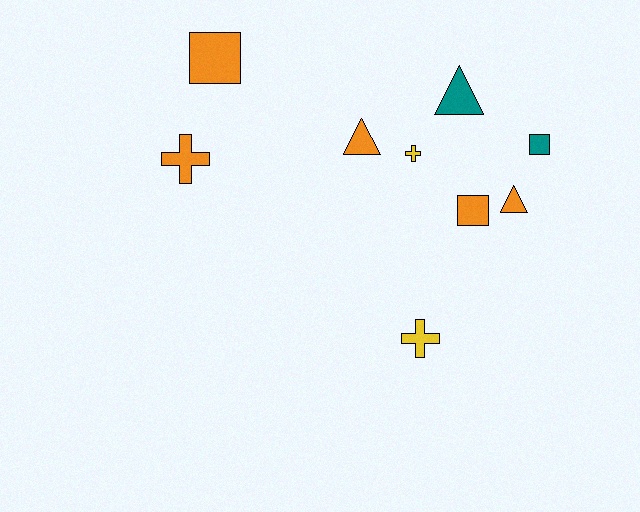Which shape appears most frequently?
Cross, with 3 objects.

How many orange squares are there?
There are 2 orange squares.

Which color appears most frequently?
Orange, with 5 objects.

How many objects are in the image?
There are 9 objects.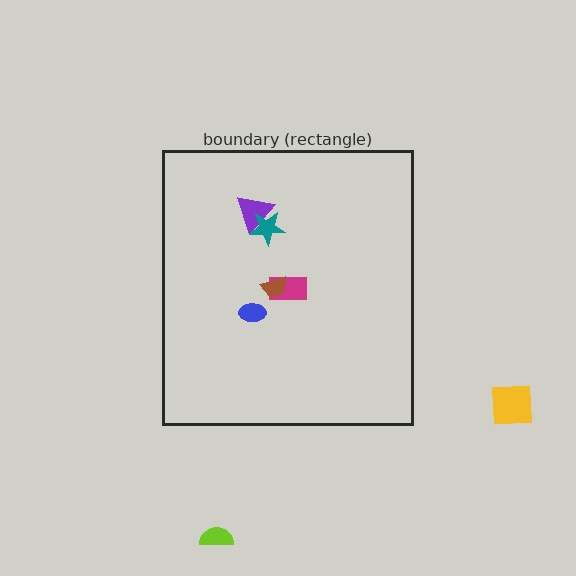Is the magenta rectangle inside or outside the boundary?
Inside.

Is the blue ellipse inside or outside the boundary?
Inside.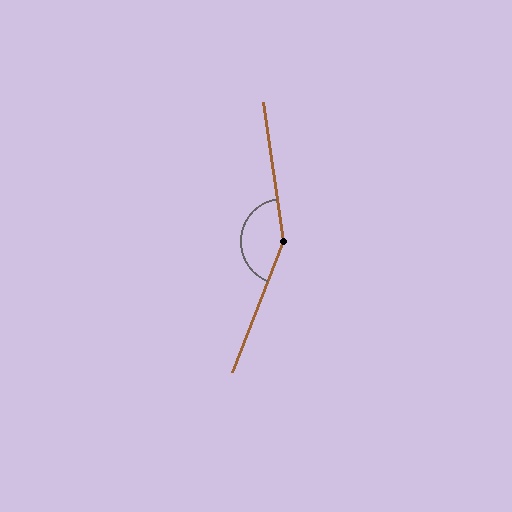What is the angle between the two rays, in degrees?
Approximately 151 degrees.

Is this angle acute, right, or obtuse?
It is obtuse.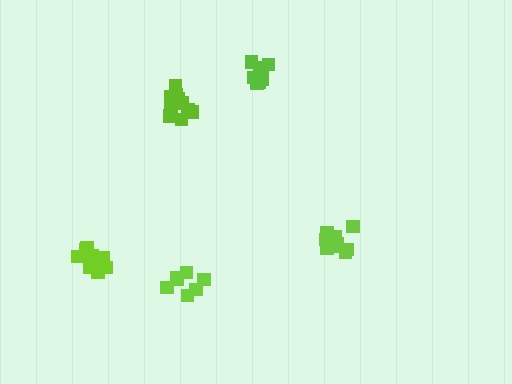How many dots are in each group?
Group 1: 12 dots, Group 2: 7 dots, Group 3: 10 dots, Group 4: 8 dots, Group 5: 12 dots (49 total).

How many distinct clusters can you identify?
There are 5 distinct clusters.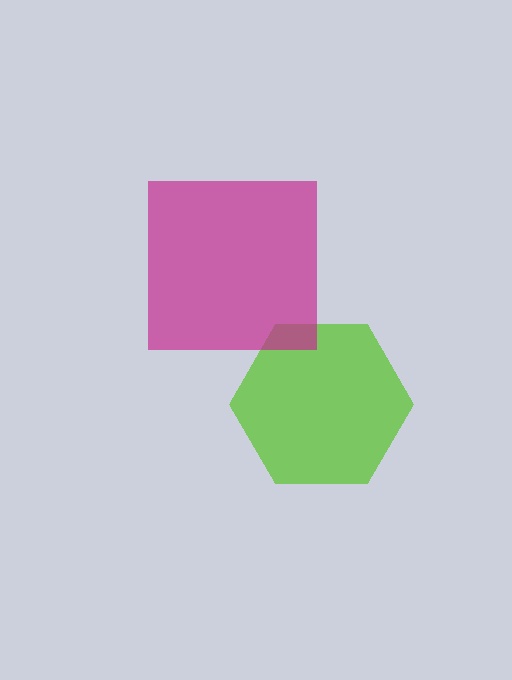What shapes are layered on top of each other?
The layered shapes are: a lime hexagon, a magenta square.